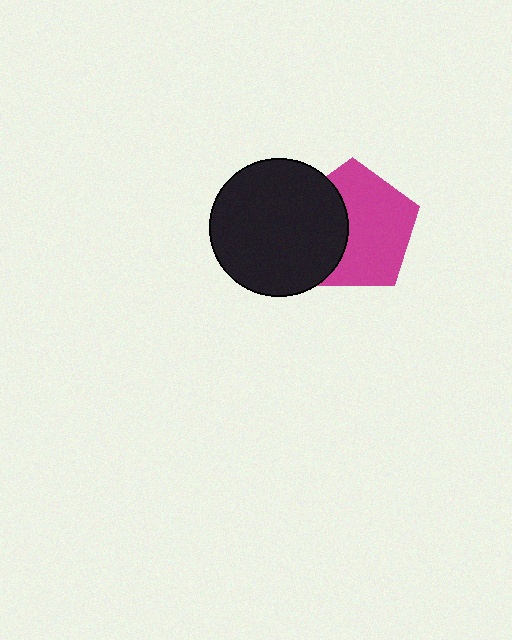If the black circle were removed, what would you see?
You would see the complete magenta pentagon.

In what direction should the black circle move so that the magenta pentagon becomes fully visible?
The black circle should move left. That is the shortest direction to clear the overlap and leave the magenta pentagon fully visible.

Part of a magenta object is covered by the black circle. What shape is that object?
It is a pentagon.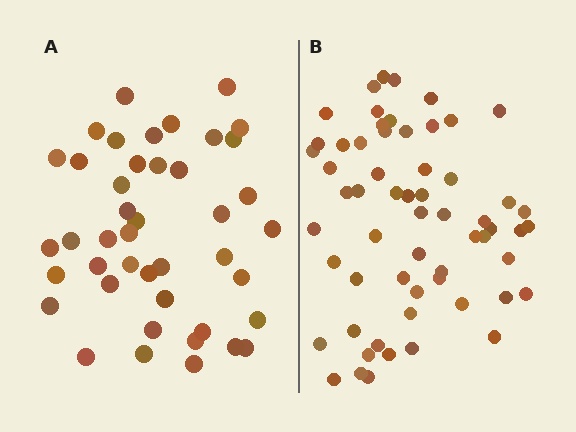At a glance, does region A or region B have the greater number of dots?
Region B (the right region) has more dots.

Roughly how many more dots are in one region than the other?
Region B has approximately 15 more dots than region A.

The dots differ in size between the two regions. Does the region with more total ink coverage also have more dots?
No. Region A has more total ink coverage because its dots are larger, but region B actually contains more individual dots. Total area can be misleading — the number of items is what matters here.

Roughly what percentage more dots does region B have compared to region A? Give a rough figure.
About 40% more.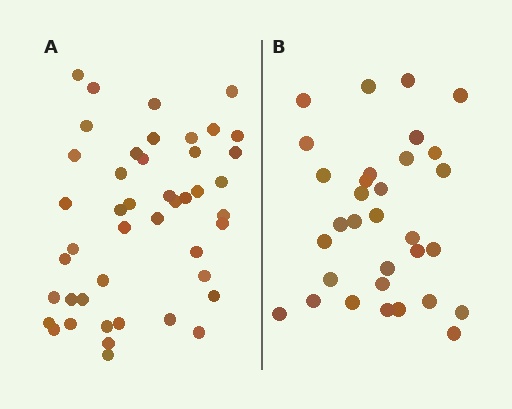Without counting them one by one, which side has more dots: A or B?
Region A (the left region) has more dots.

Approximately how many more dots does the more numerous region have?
Region A has approximately 15 more dots than region B.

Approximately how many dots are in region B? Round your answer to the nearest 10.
About 30 dots. (The exact count is 32, which rounds to 30.)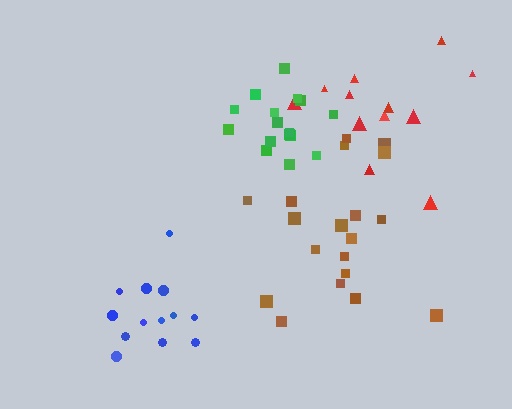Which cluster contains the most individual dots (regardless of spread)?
Brown (19).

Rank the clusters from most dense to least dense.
green, blue, brown, red.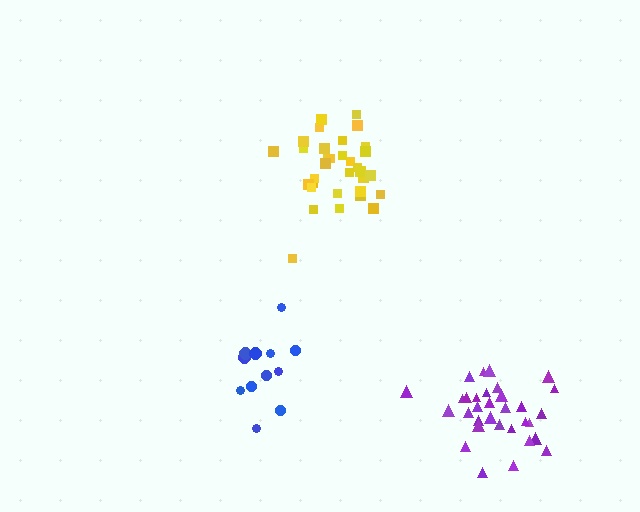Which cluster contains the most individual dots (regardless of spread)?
Yellow (33).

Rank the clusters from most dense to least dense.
purple, yellow, blue.